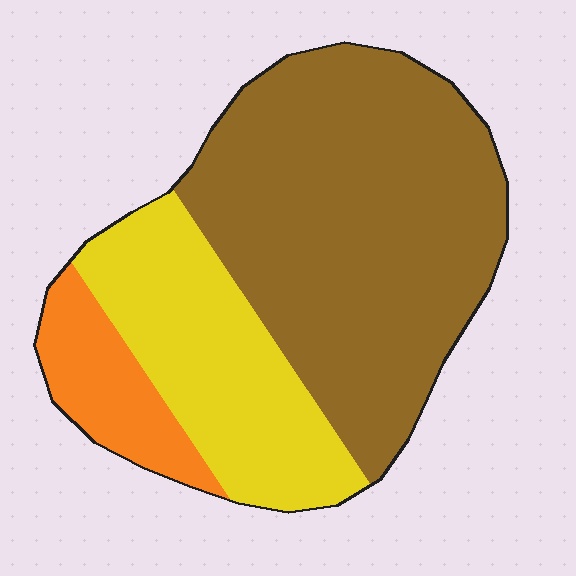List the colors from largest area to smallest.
From largest to smallest: brown, yellow, orange.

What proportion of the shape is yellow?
Yellow covers roughly 30% of the shape.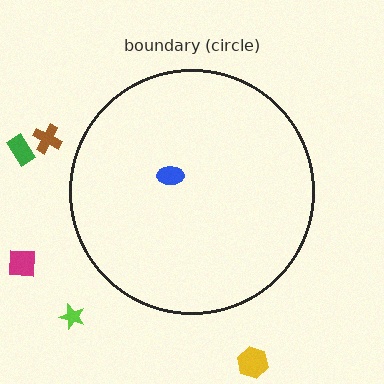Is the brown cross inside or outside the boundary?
Outside.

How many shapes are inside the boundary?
1 inside, 5 outside.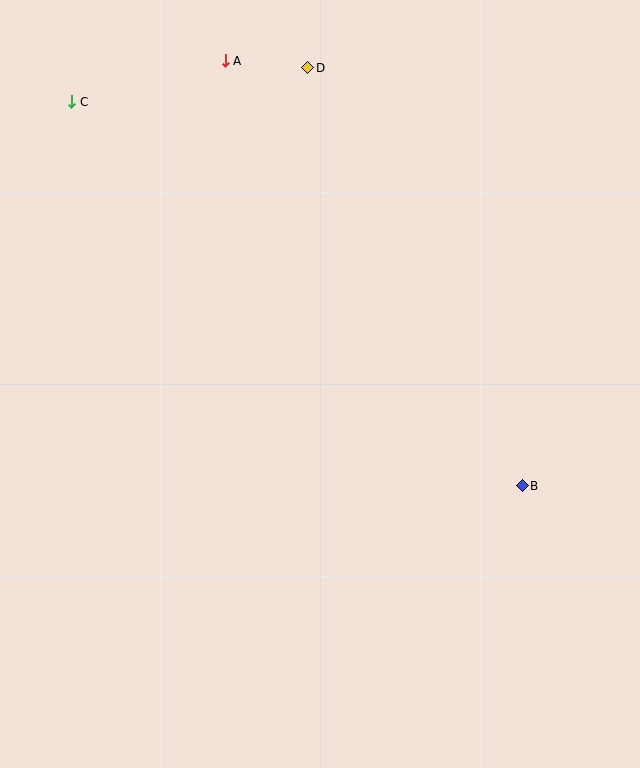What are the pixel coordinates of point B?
Point B is at (522, 486).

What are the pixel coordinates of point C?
Point C is at (72, 102).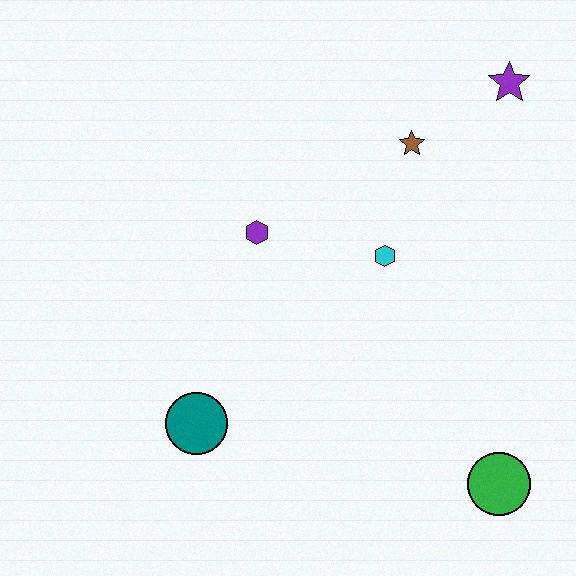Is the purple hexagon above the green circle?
Yes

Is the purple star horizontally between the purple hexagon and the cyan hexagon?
No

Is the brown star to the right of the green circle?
No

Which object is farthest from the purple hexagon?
The green circle is farthest from the purple hexagon.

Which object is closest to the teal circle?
The purple hexagon is closest to the teal circle.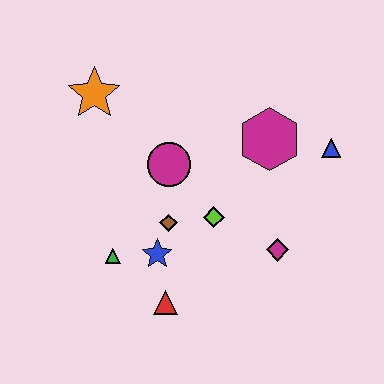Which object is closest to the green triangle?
The blue star is closest to the green triangle.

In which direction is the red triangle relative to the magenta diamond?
The red triangle is to the left of the magenta diamond.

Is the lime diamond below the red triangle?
No